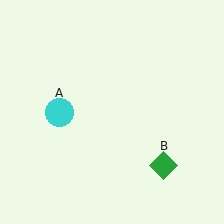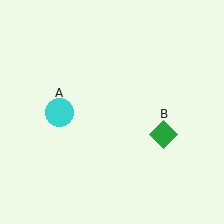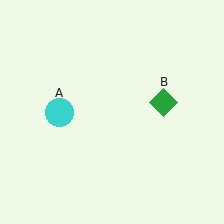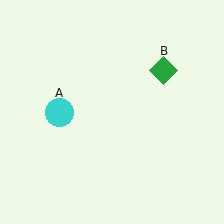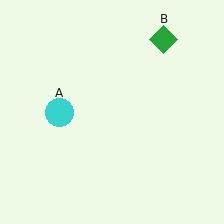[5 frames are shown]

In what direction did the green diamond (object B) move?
The green diamond (object B) moved up.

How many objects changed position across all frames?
1 object changed position: green diamond (object B).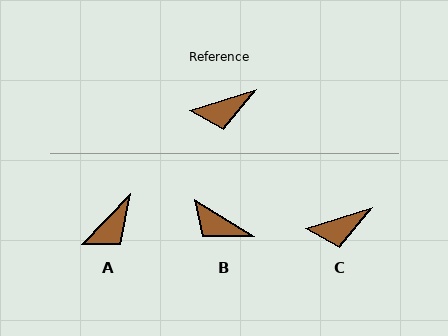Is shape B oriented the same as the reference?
No, it is off by about 50 degrees.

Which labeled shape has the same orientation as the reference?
C.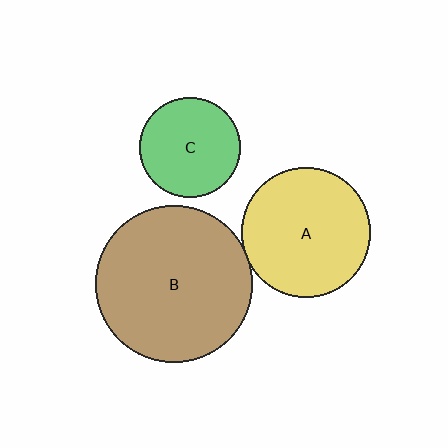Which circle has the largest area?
Circle B (brown).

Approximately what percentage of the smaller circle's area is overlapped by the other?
Approximately 5%.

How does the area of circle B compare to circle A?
Approximately 1.5 times.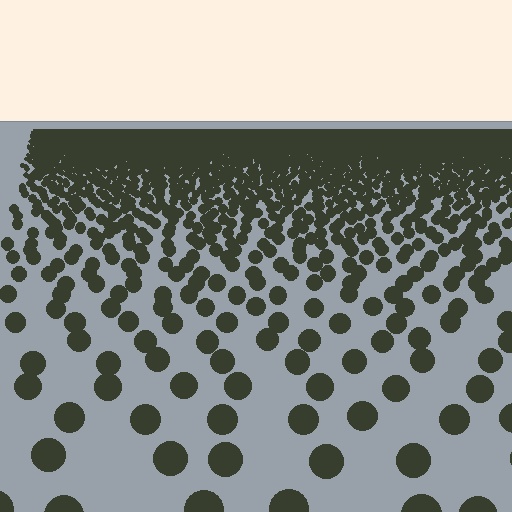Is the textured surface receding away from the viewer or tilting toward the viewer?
The surface is receding away from the viewer. Texture elements get smaller and denser toward the top.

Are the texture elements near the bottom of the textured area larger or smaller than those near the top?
Larger. Near the bottom, elements are closer to the viewer and appear at a bigger on-screen size.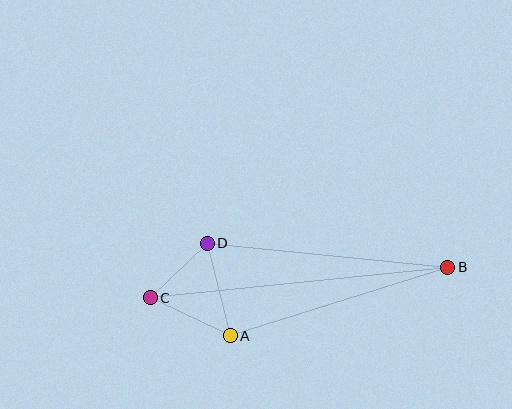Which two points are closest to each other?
Points C and D are closest to each other.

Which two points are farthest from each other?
Points B and C are farthest from each other.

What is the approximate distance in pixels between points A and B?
The distance between A and B is approximately 228 pixels.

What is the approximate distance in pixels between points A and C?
The distance between A and C is approximately 88 pixels.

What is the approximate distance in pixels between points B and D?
The distance between B and D is approximately 242 pixels.